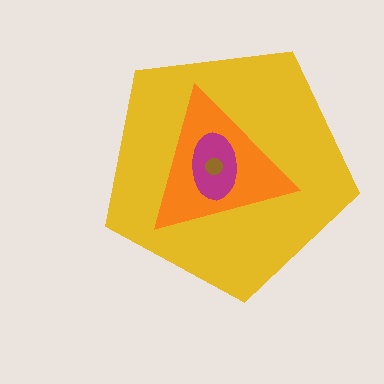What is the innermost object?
The brown circle.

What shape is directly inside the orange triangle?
The magenta ellipse.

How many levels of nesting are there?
4.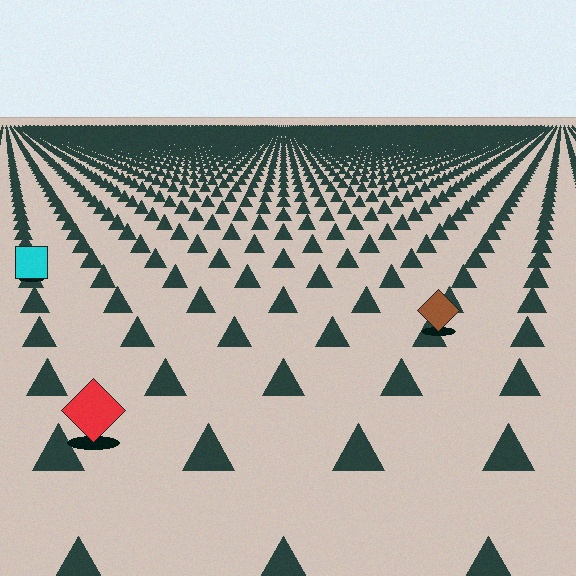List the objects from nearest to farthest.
From nearest to farthest: the red diamond, the brown diamond, the cyan square.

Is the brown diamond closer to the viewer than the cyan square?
Yes. The brown diamond is closer — you can tell from the texture gradient: the ground texture is coarser near it.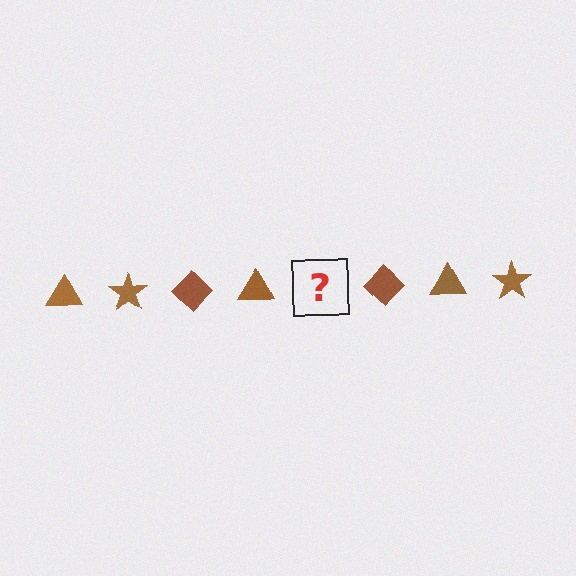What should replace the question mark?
The question mark should be replaced with a brown star.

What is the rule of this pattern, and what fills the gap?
The rule is that the pattern cycles through triangle, star, diamond shapes in brown. The gap should be filled with a brown star.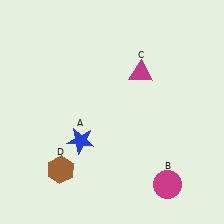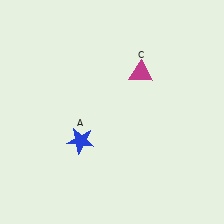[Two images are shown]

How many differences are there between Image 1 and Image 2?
There are 2 differences between the two images.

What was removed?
The magenta circle (B), the brown hexagon (D) were removed in Image 2.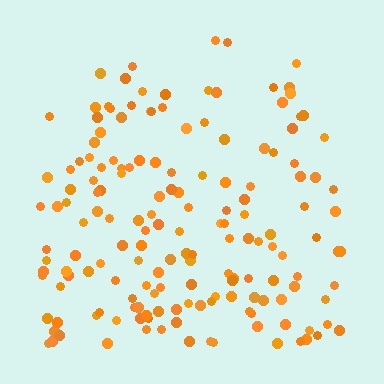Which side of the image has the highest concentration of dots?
The bottom.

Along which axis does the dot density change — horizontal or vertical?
Vertical.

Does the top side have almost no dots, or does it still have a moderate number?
Still a moderate number, just noticeably fewer than the bottom.